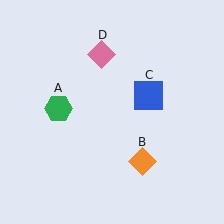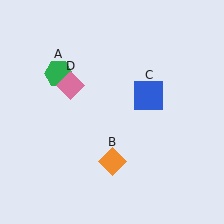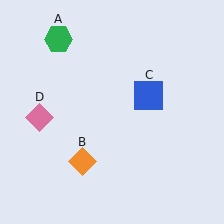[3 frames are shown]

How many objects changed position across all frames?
3 objects changed position: green hexagon (object A), orange diamond (object B), pink diamond (object D).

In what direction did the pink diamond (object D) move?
The pink diamond (object D) moved down and to the left.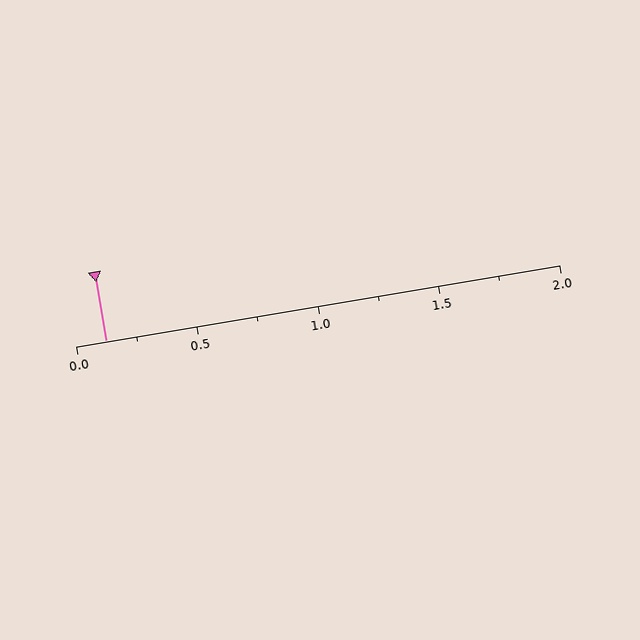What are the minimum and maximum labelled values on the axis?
The axis runs from 0.0 to 2.0.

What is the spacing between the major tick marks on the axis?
The major ticks are spaced 0.5 apart.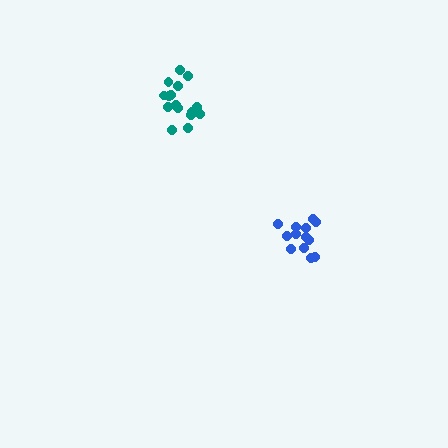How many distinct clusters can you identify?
There are 2 distinct clusters.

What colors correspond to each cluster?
The clusters are colored: blue, teal.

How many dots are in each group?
Group 1: 13 dots, Group 2: 16 dots (29 total).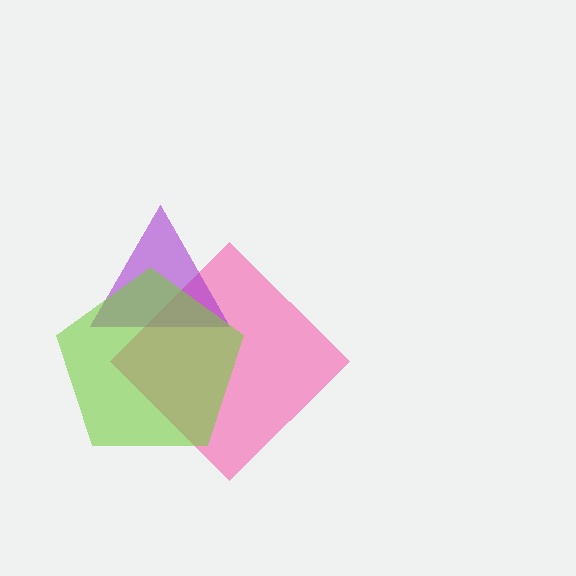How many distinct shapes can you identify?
There are 3 distinct shapes: a pink diamond, a purple triangle, a lime pentagon.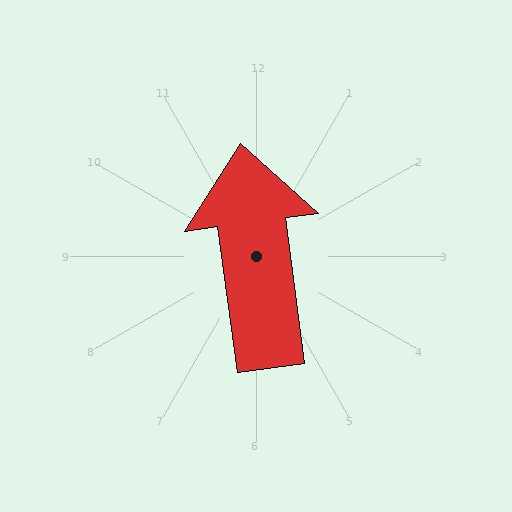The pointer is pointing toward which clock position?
Roughly 12 o'clock.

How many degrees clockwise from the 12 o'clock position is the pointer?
Approximately 352 degrees.